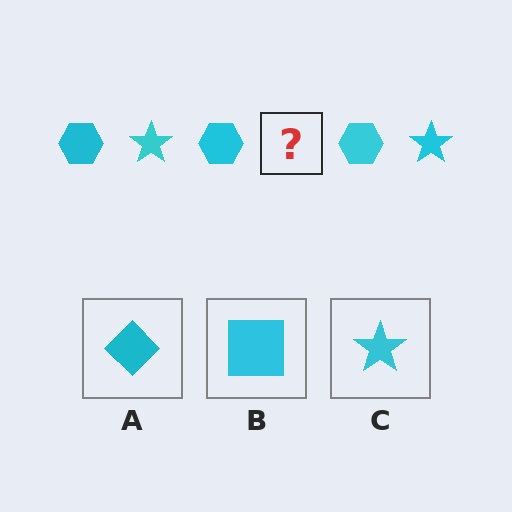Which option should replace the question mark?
Option C.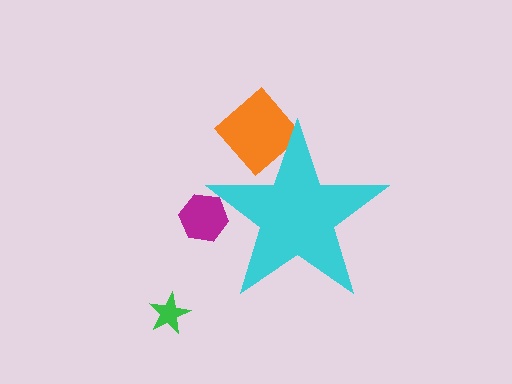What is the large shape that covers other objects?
A cyan star.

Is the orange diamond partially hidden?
Yes, the orange diamond is partially hidden behind the cyan star.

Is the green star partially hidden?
No, the green star is fully visible.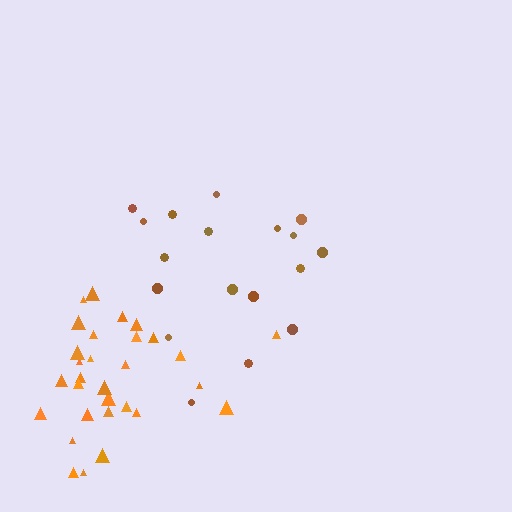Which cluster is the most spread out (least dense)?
Brown.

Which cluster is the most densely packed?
Orange.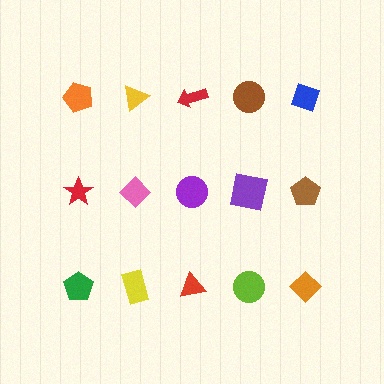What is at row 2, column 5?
A brown pentagon.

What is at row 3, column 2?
A yellow rectangle.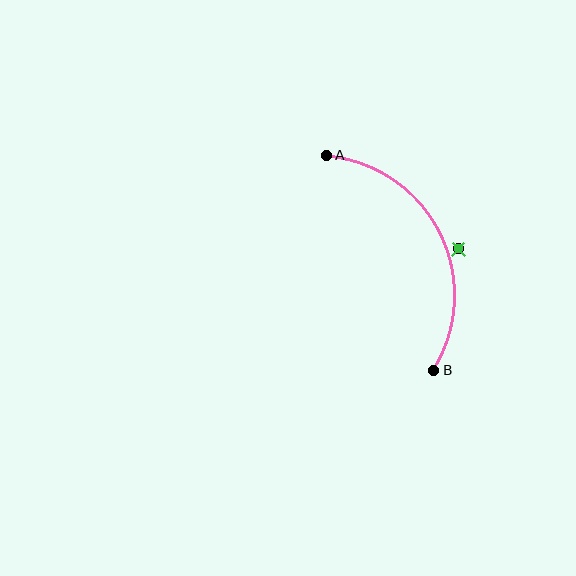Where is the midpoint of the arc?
The arc midpoint is the point on the curve farthest from the straight line joining A and B. It sits to the right of that line.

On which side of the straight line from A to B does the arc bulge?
The arc bulges to the right of the straight line connecting A and B.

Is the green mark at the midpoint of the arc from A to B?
No — the green mark does not lie on the arc at all. It sits slightly outside the curve.